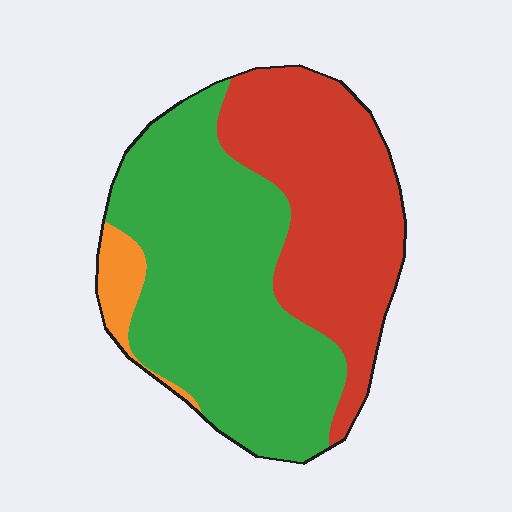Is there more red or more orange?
Red.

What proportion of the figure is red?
Red takes up between a quarter and a half of the figure.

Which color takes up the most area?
Green, at roughly 55%.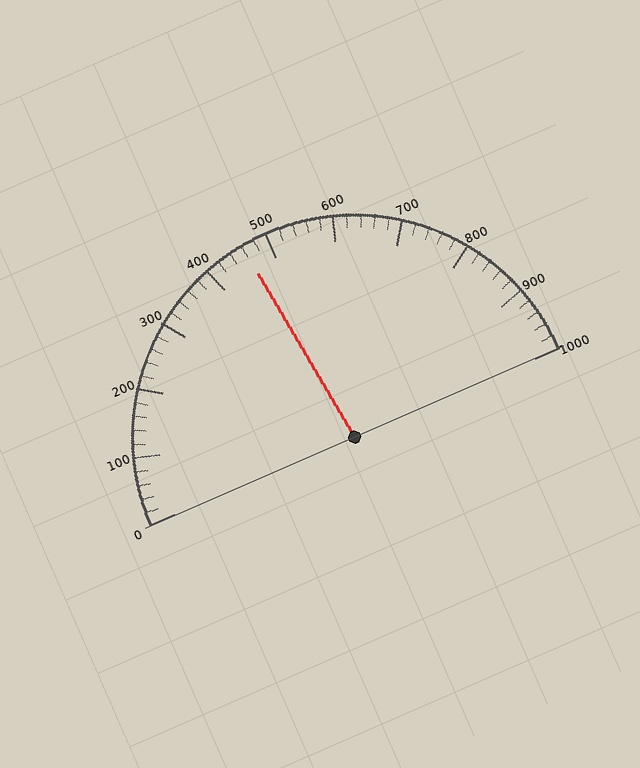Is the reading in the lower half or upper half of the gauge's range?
The reading is in the lower half of the range (0 to 1000).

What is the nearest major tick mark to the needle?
The nearest major tick mark is 500.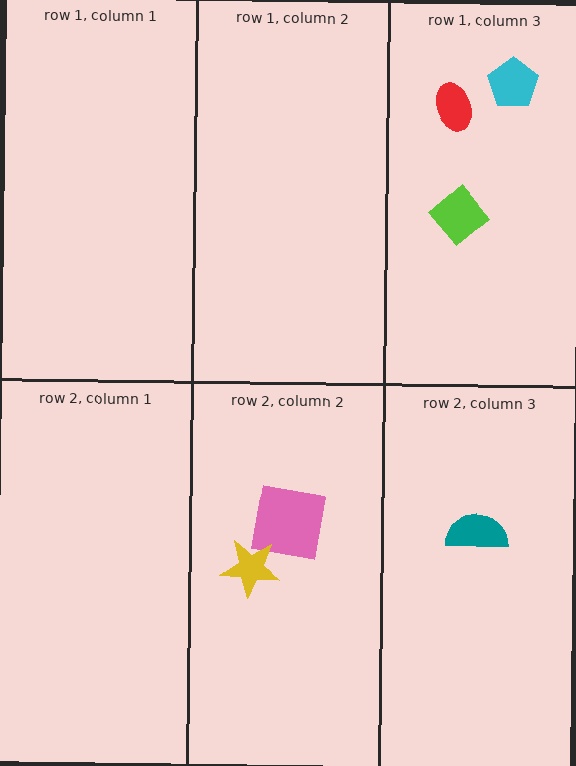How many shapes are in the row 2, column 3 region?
1.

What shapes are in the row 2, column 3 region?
The teal semicircle.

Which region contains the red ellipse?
The row 1, column 3 region.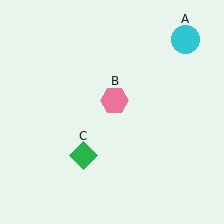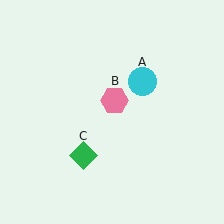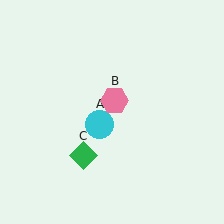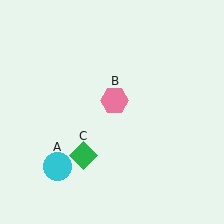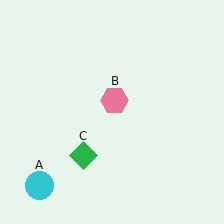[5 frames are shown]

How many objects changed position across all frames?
1 object changed position: cyan circle (object A).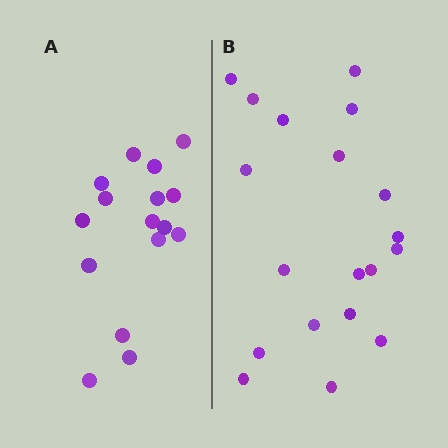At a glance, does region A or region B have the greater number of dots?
Region B (the right region) has more dots.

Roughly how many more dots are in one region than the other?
Region B has just a few more — roughly 2 or 3 more dots than region A.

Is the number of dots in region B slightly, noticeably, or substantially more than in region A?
Region B has only slightly more — the two regions are fairly close. The ratio is roughly 1.2 to 1.